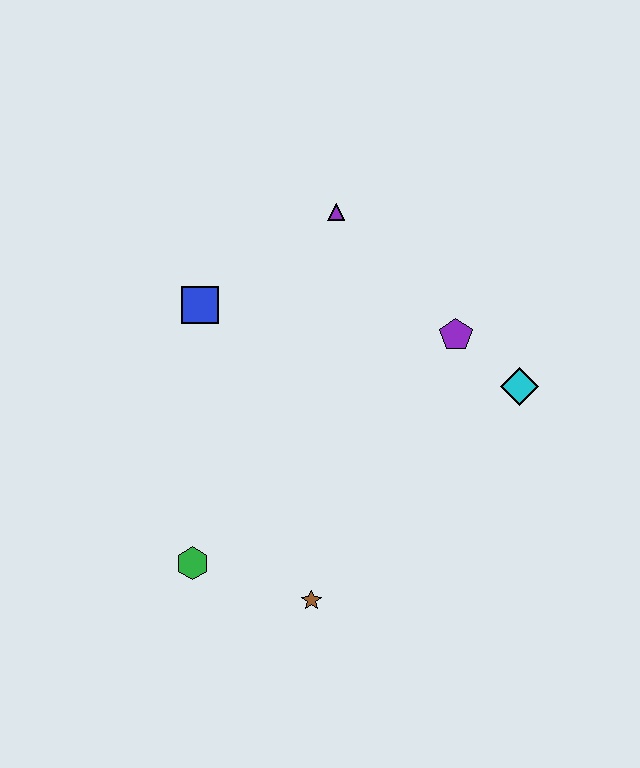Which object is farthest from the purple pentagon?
The green hexagon is farthest from the purple pentagon.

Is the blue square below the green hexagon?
No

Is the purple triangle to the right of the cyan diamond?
No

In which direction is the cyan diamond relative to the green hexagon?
The cyan diamond is to the right of the green hexagon.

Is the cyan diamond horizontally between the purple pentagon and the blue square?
No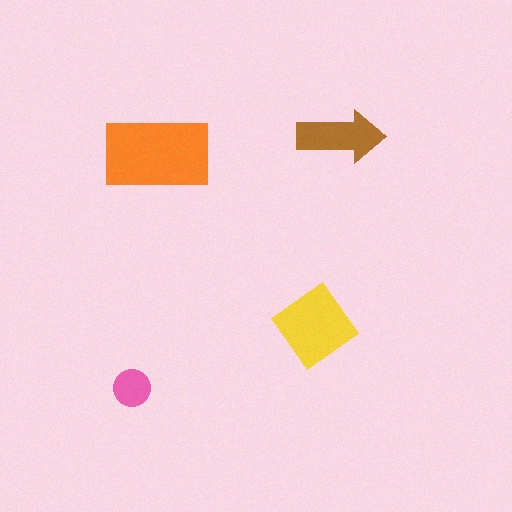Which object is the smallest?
The pink circle.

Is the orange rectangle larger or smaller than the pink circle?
Larger.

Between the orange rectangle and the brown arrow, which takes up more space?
The orange rectangle.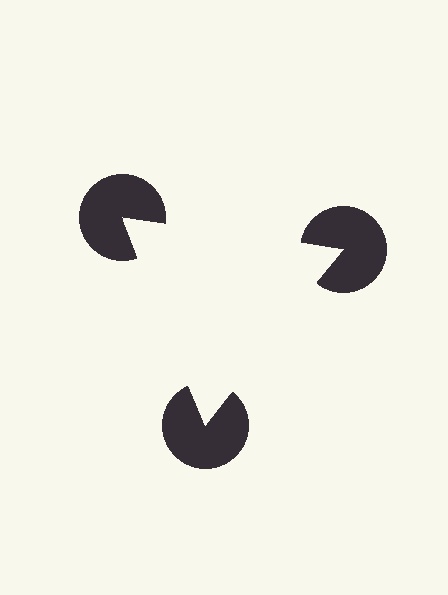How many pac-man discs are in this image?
There are 3 — one at each vertex of the illusory triangle.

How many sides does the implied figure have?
3 sides.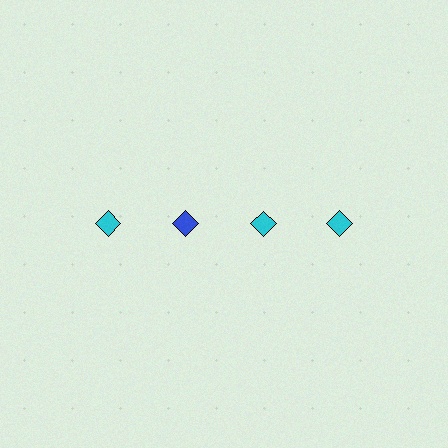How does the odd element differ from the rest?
It has a different color: blue instead of cyan.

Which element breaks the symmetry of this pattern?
The blue diamond in the top row, second from left column breaks the symmetry. All other shapes are cyan diamonds.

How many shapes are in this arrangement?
There are 4 shapes arranged in a grid pattern.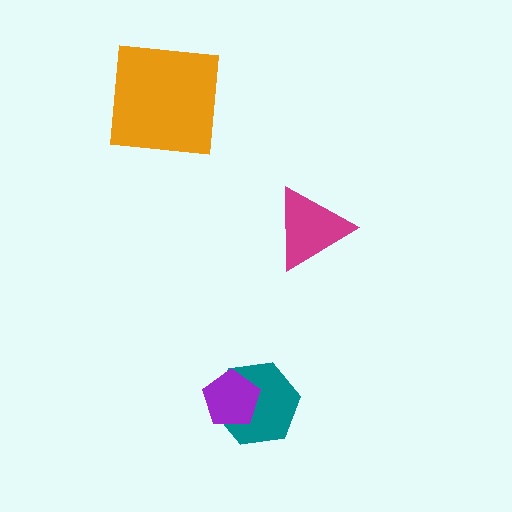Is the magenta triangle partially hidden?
No, no other shape covers it.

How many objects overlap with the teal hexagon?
1 object overlaps with the teal hexagon.